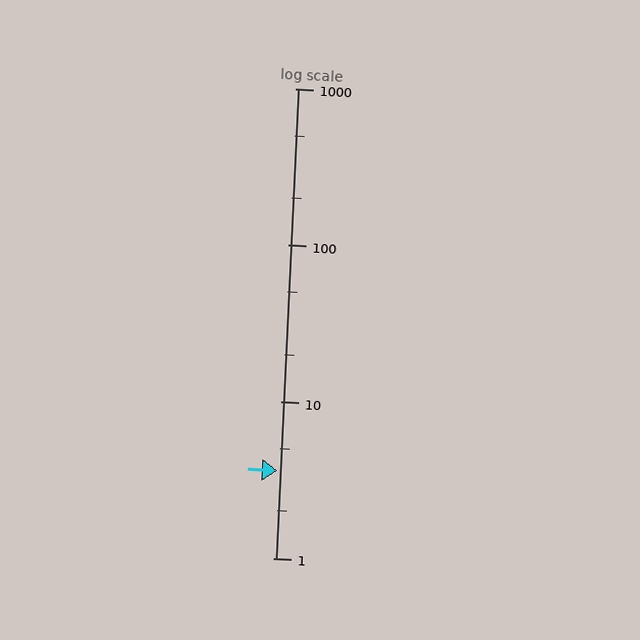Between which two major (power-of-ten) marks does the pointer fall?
The pointer is between 1 and 10.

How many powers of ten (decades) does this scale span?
The scale spans 3 decades, from 1 to 1000.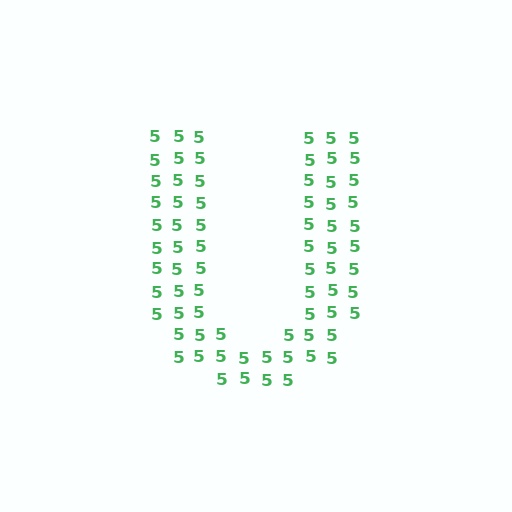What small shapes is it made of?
It is made of small digit 5's.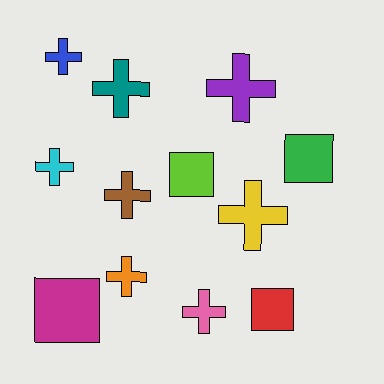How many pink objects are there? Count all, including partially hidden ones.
There is 1 pink object.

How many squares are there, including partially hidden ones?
There are 4 squares.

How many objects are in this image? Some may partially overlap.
There are 12 objects.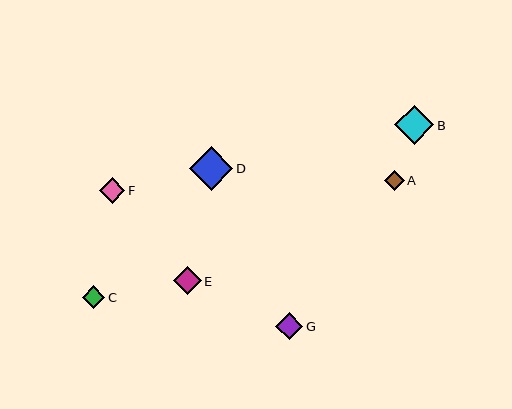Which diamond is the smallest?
Diamond A is the smallest with a size of approximately 20 pixels.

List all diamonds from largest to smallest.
From largest to smallest: D, B, E, G, F, C, A.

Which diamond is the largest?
Diamond D is the largest with a size of approximately 44 pixels.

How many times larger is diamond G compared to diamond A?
Diamond G is approximately 1.4 times the size of diamond A.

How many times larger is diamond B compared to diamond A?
Diamond B is approximately 2.0 times the size of diamond A.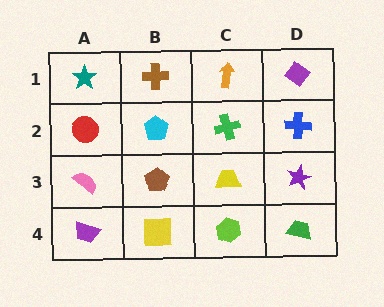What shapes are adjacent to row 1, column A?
A red circle (row 2, column A), a brown cross (row 1, column B).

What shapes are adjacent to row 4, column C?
A yellow trapezoid (row 3, column C), a yellow square (row 4, column B), a green trapezoid (row 4, column D).